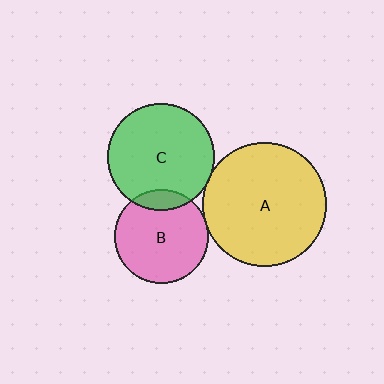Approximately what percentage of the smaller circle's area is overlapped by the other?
Approximately 5%.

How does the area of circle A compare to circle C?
Approximately 1.3 times.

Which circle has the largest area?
Circle A (yellow).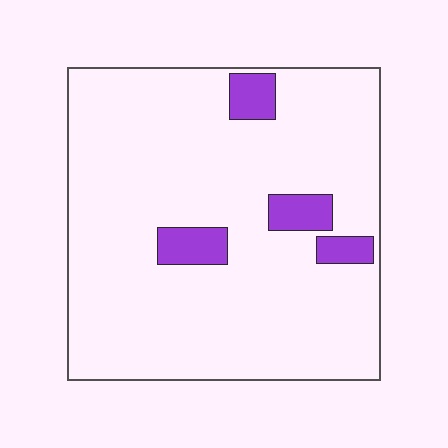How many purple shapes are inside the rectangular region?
4.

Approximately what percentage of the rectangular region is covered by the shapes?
Approximately 10%.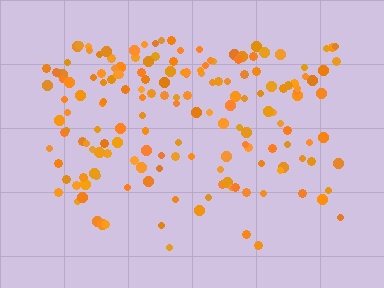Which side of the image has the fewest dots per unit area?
The bottom.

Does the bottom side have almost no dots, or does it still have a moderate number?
Still a moderate number, just noticeably fewer than the top.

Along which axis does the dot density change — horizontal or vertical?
Vertical.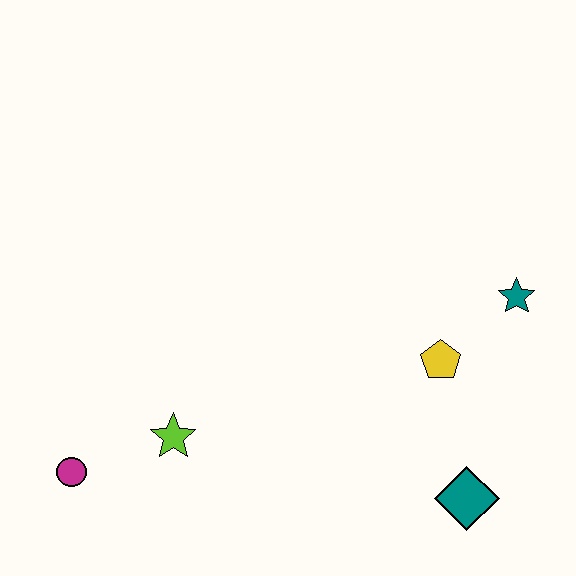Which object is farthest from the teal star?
The magenta circle is farthest from the teal star.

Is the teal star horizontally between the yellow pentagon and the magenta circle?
No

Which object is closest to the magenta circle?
The lime star is closest to the magenta circle.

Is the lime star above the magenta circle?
Yes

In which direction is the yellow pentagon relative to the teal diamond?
The yellow pentagon is above the teal diamond.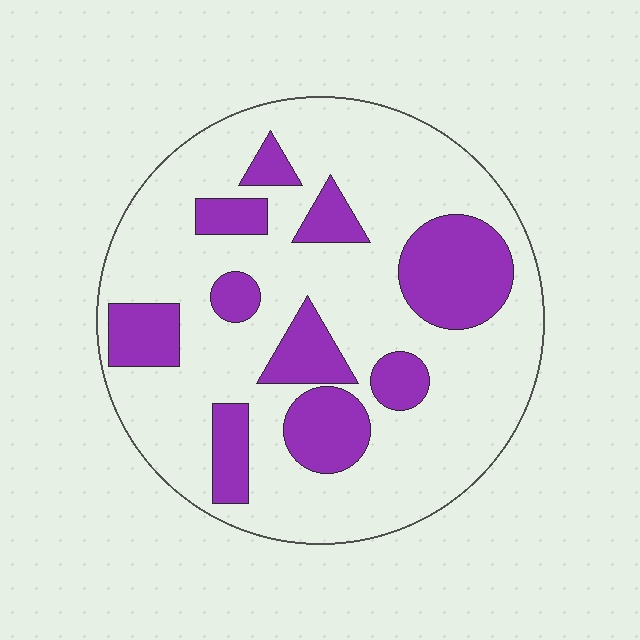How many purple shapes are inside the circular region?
10.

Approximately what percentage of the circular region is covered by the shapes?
Approximately 25%.